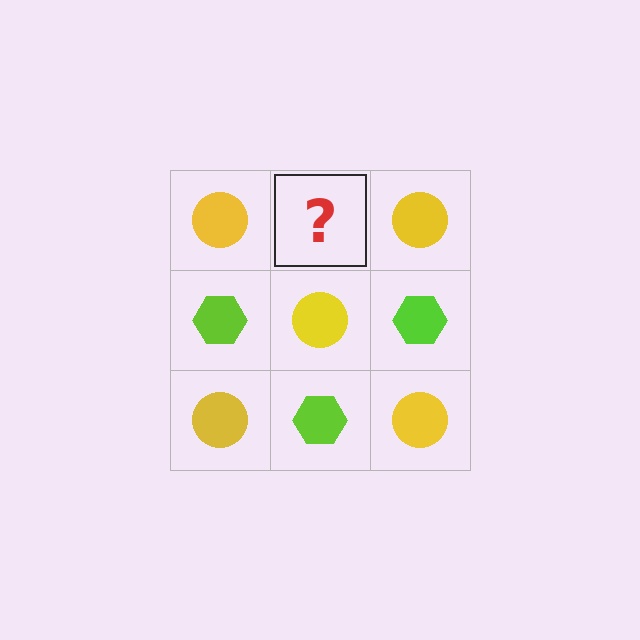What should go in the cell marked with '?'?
The missing cell should contain a lime hexagon.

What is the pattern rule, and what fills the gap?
The rule is that it alternates yellow circle and lime hexagon in a checkerboard pattern. The gap should be filled with a lime hexagon.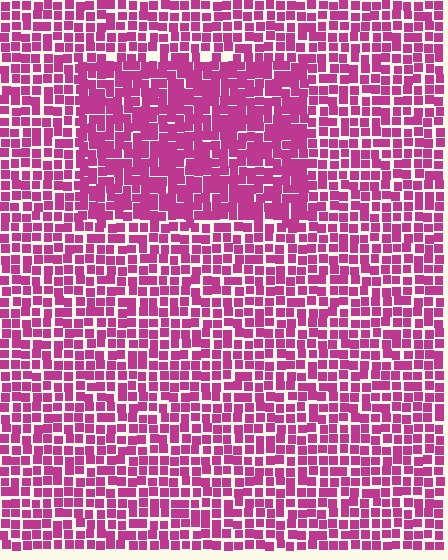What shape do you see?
I see a rectangle.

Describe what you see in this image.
The image contains small magenta elements arranged at two different densities. A rectangle-shaped region is visible where the elements are more densely packed than the surrounding area.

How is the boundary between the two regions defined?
The boundary is defined by a change in element density (approximately 1.4x ratio). All elements are the same color, size, and shape.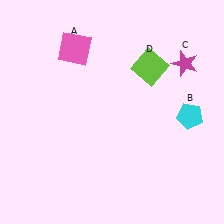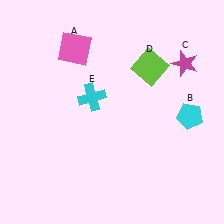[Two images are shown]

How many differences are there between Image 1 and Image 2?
There is 1 difference between the two images.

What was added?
A cyan cross (E) was added in Image 2.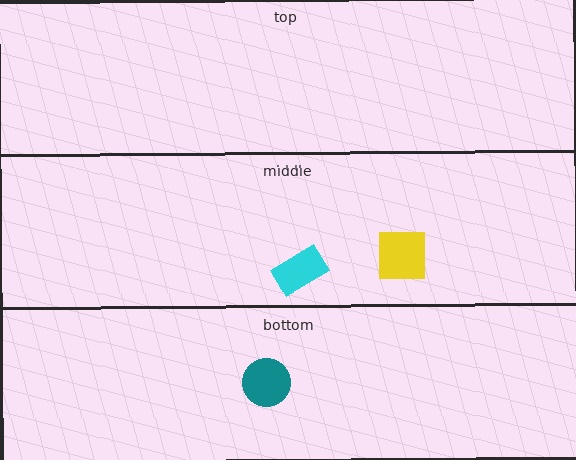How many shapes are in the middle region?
2.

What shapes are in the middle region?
The yellow square, the cyan rectangle.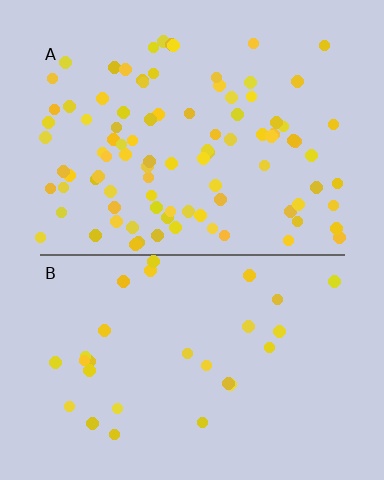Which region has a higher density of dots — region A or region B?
A (the top).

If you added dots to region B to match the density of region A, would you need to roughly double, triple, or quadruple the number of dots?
Approximately triple.